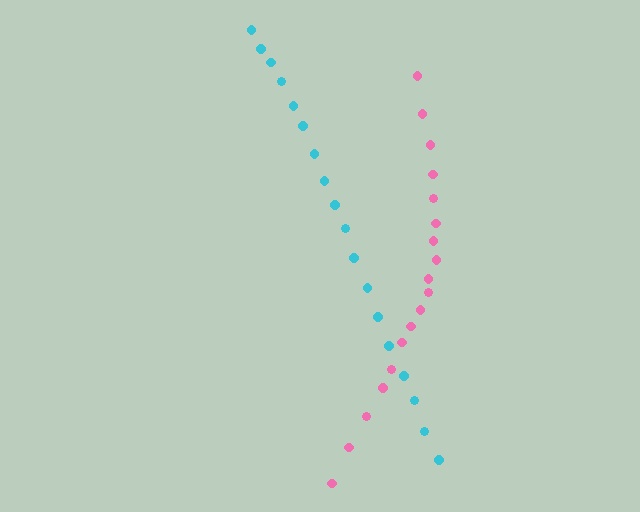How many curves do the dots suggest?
There are 2 distinct paths.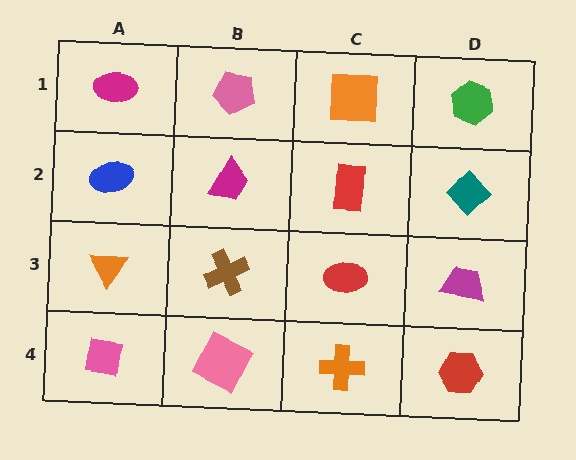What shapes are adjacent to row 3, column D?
A teal diamond (row 2, column D), a red hexagon (row 4, column D), a red ellipse (row 3, column C).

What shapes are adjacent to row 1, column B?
A magenta trapezoid (row 2, column B), a magenta ellipse (row 1, column A), an orange square (row 1, column C).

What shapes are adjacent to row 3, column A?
A blue ellipse (row 2, column A), a pink square (row 4, column A), a brown cross (row 3, column B).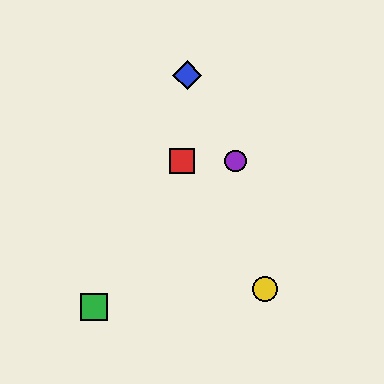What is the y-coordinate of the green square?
The green square is at y≈307.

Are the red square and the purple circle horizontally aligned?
Yes, both are at y≈161.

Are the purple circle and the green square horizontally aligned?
No, the purple circle is at y≈161 and the green square is at y≈307.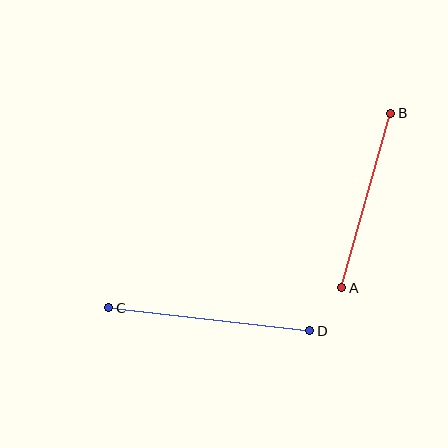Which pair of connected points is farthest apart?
Points C and D are farthest apart.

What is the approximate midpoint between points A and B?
The midpoint is at approximately (366, 200) pixels.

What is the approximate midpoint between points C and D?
The midpoint is at approximately (209, 319) pixels.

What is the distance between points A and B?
The distance is approximately 181 pixels.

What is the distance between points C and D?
The distance is approximately 202 pixels.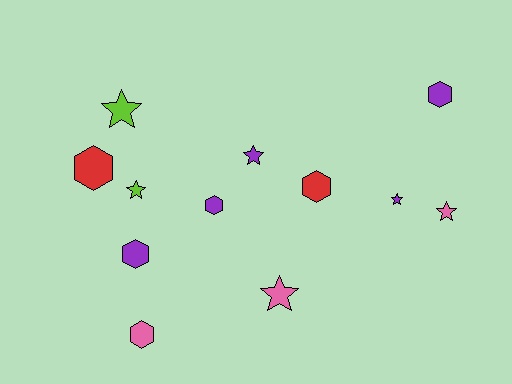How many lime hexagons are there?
There are no lime hexagons.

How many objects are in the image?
There are 12 objects.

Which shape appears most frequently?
Hexagon, with 6 objects.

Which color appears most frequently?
Purple, with 5 objects.